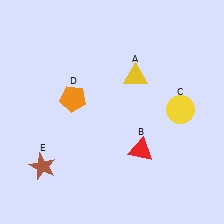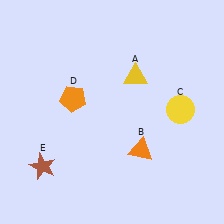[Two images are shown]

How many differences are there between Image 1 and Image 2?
There is 1 difference between the two images.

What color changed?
The triangle (B) changed from red in Image 1 to orange in Image 2.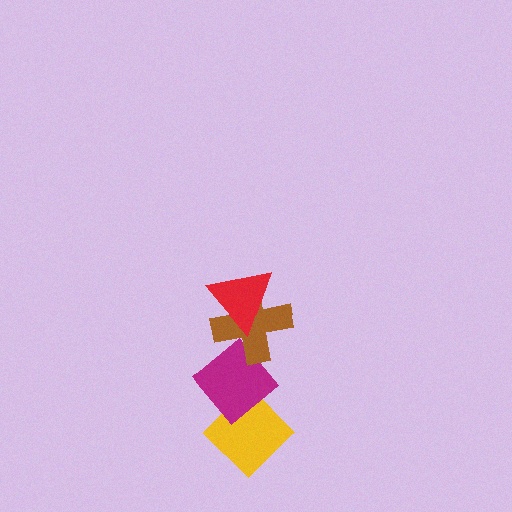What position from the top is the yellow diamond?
The yellow diamond is 4th from the top.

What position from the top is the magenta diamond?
The magenta diamond is 3rd from the top.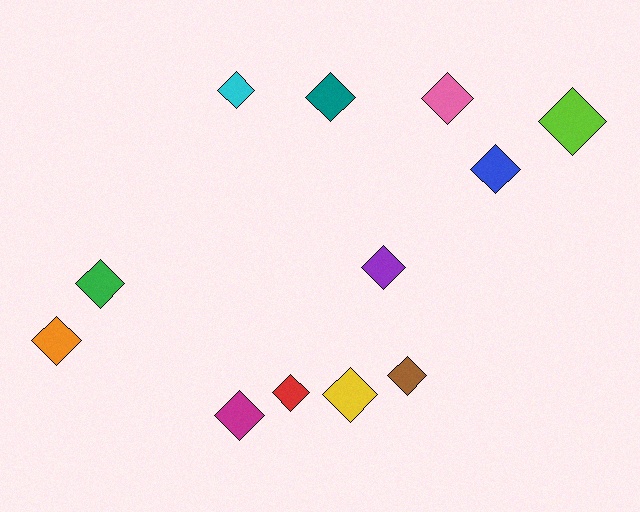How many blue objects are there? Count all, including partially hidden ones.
There is 1 blue object.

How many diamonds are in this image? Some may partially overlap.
There are 12 diamonds.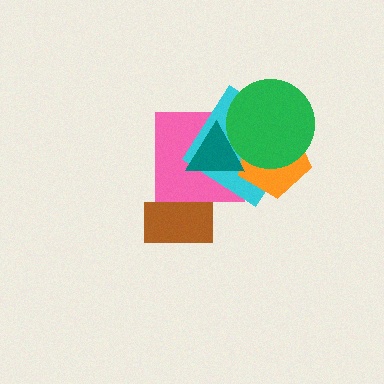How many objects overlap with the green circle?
4 objects overlap with the green circle.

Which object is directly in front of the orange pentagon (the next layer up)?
The teal triangle is directly in front of the orange pentagon.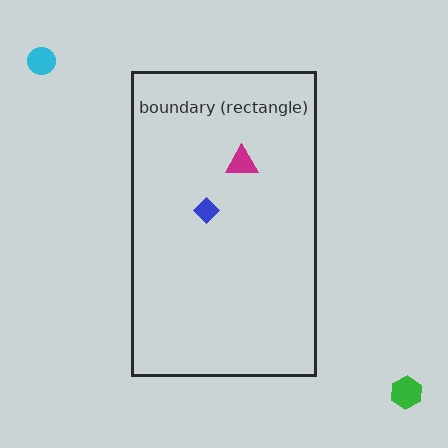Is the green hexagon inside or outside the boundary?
Outside.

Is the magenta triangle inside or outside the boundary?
Inside.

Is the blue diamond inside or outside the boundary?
Inside.